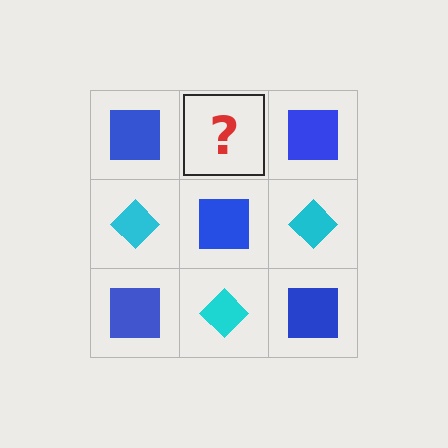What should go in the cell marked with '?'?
The missing cell should contain a cyan diamond.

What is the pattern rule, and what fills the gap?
The rule is that it alternates blue square and cyan diamond in a checkerboard pattern. The gap should be filled with a cyan diamond.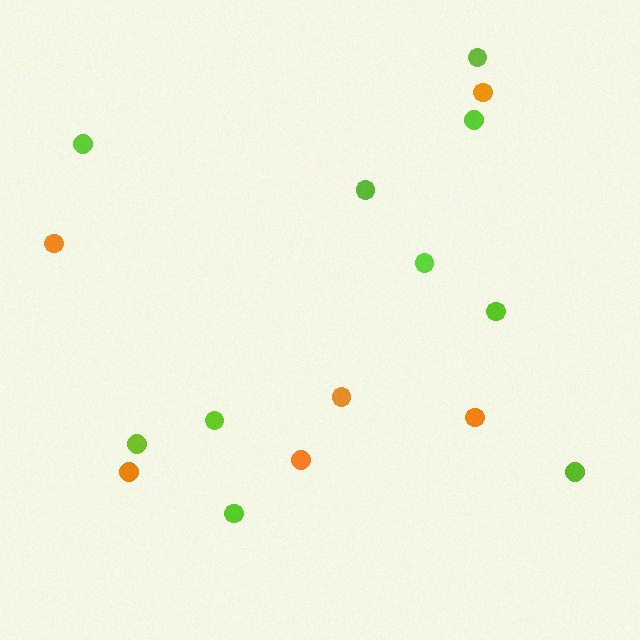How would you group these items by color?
There are 2 groups: one group of lime circles (10) and one group of orange circles (6).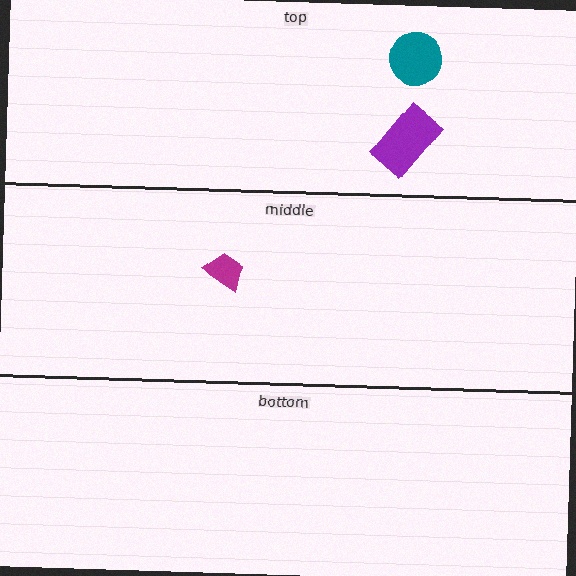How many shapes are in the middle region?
1.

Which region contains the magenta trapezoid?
The middle region.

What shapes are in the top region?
The purple rectangle, the teal circle.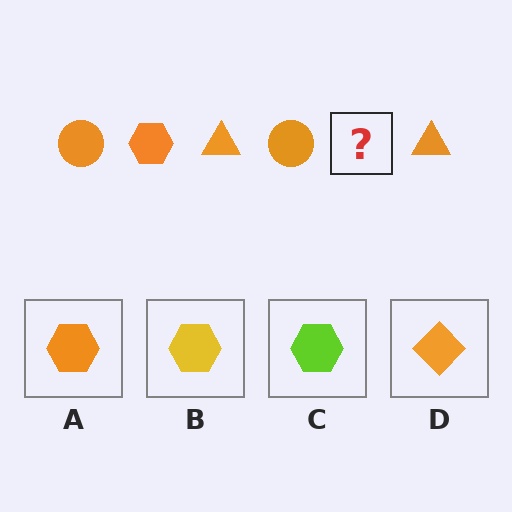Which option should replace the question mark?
Option A.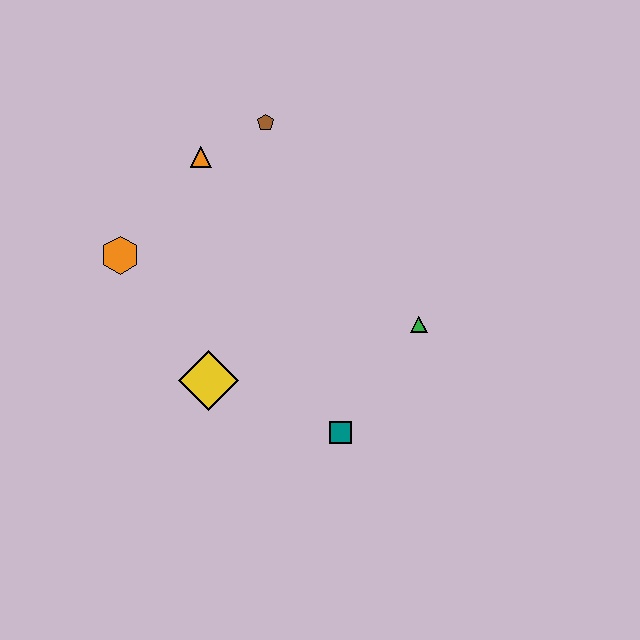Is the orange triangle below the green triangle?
No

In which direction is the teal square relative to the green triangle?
The teal square is below the green triangle.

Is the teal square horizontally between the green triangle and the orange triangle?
Yes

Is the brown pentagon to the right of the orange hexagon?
Yes